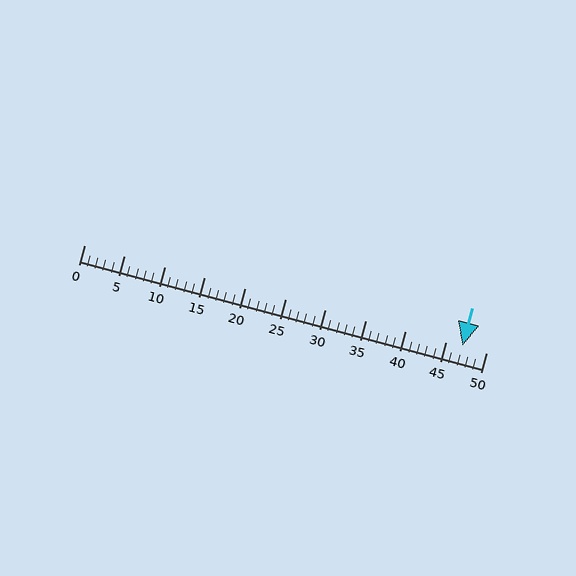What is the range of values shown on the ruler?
The ruler shows values from 0 to 50.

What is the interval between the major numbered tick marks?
The major tick marks are spaced 5 units apart.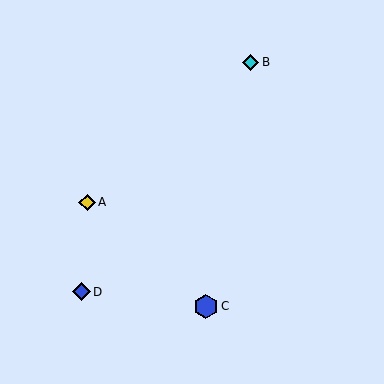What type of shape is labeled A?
Shape A is a yellow diamond.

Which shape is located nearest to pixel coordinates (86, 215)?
The yellow diamond (labeled A) at (87, 202) is nearest to that location.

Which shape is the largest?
The blue hexagon (labeled C) is the largest.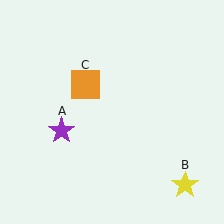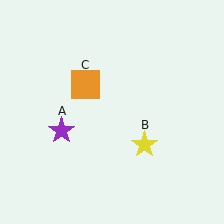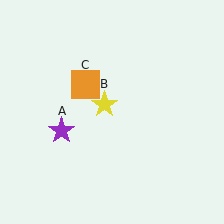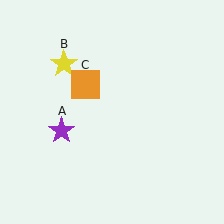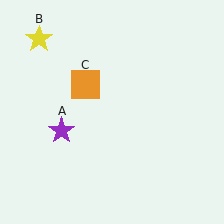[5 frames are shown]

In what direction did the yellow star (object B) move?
The yellow star (object B) moved up and to the left.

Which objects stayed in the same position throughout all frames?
Purple star (object A) and orange square (object C) remained stationary.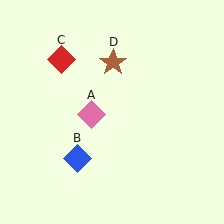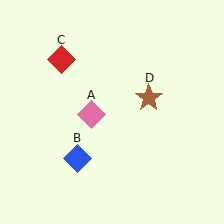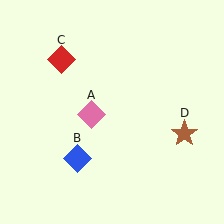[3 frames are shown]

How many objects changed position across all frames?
1 object changed position: brown star (object D).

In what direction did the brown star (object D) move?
The brown star (object D) moved down and to the right.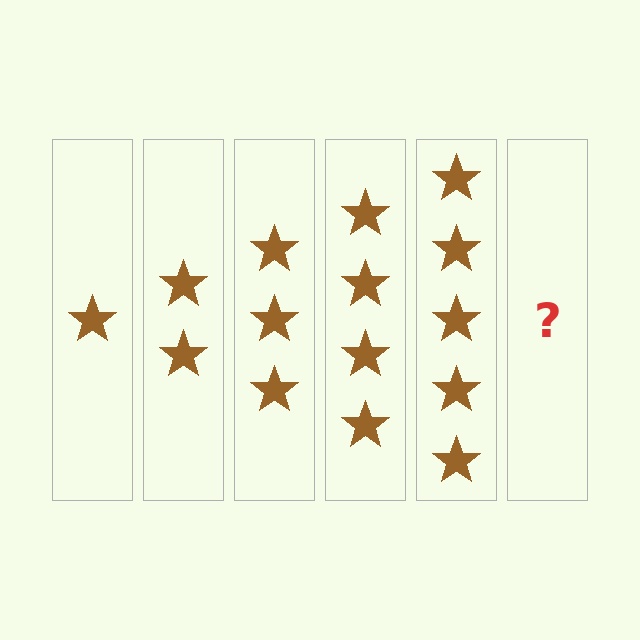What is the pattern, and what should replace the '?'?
The pattern is that each step adds one more star. The '?' should be 6 stars.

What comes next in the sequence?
The next element should be 6 stars.